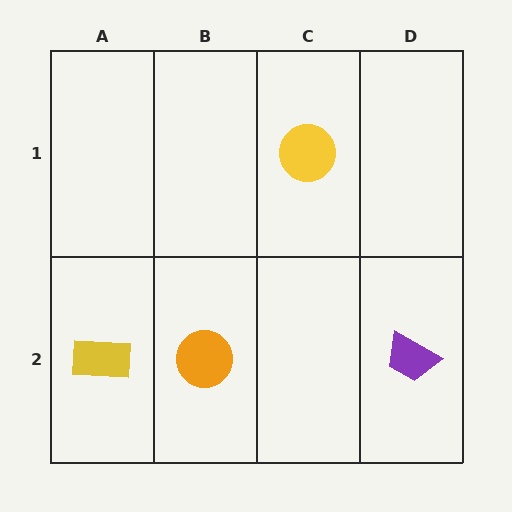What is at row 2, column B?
An orange circle.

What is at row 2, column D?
A purple trapezoid.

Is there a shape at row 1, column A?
No, that cell is empty.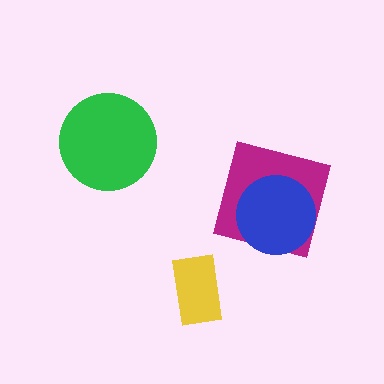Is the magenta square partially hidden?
Yes, it is partially covered by another shape.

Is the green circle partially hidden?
No, no other shape covers it.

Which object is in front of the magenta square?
The blue circle is in front of the magenta square.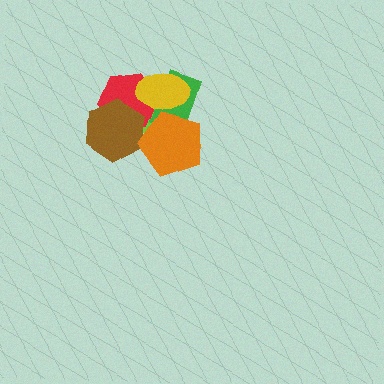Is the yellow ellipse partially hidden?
Yes, it is partially covered by another shape.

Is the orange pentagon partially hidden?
No, no other shape covers it.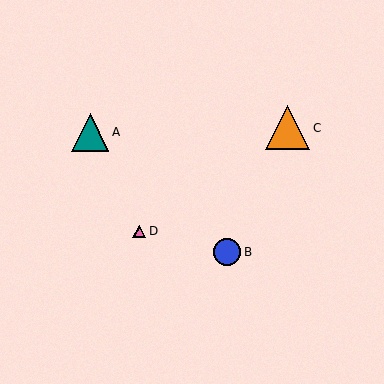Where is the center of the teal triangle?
The center of the teal triangle is at (90, 132).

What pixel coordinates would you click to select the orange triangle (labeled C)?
Click at (288, 128) to select the orange triangle C.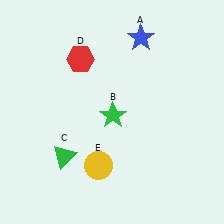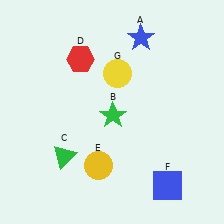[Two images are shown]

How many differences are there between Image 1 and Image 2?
There are 2 differences between the two images.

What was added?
A blue square (F), a yellow circle (G) were added in Image 2.